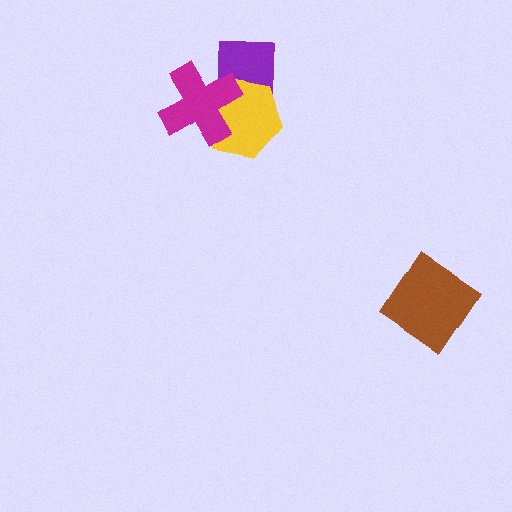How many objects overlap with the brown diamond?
0 objects overlap with the brown diamond.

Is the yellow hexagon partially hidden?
Yes, it is partially covered by another shape.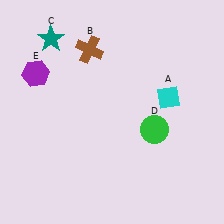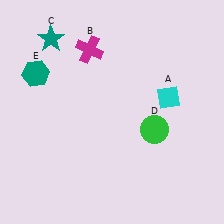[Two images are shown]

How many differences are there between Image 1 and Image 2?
There are 2 differences between the two images.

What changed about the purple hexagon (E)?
In Image 1, E is purple. In Image 2, it changed to teal.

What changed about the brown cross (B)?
In Image 1, B is brown. In Image 2, it changed to magenta.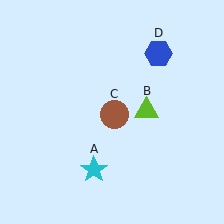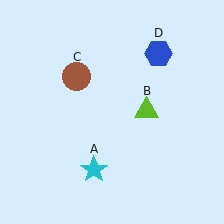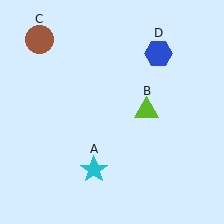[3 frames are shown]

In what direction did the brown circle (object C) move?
The brown circle (object C) moved up and to the left.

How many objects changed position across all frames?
1 object changed position: brown circle (object C).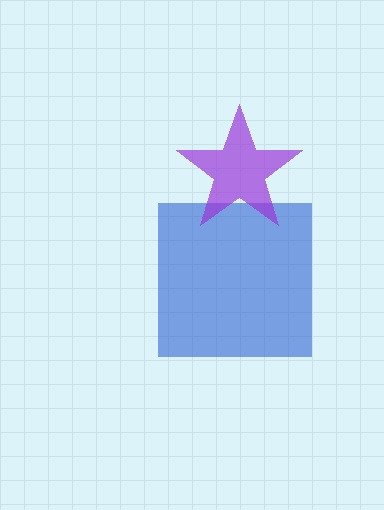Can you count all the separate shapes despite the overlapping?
Yes, there are 2 separate shapes.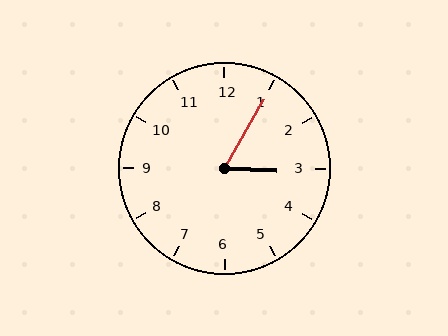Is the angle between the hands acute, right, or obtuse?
It is acute.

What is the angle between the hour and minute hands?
Approximately 62 degrees.